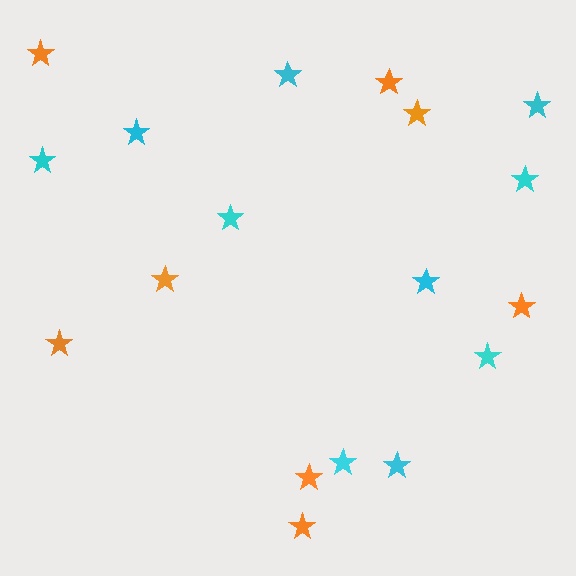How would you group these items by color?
There are 2 groups: one group of orange stars (8) and one group of cyan stars (10).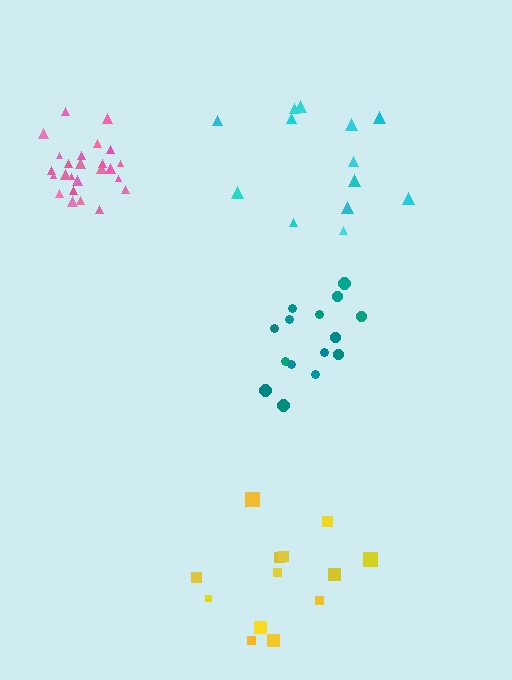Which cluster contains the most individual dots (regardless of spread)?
Pink (25).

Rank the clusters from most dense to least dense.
pink, teal, yellow, cyan.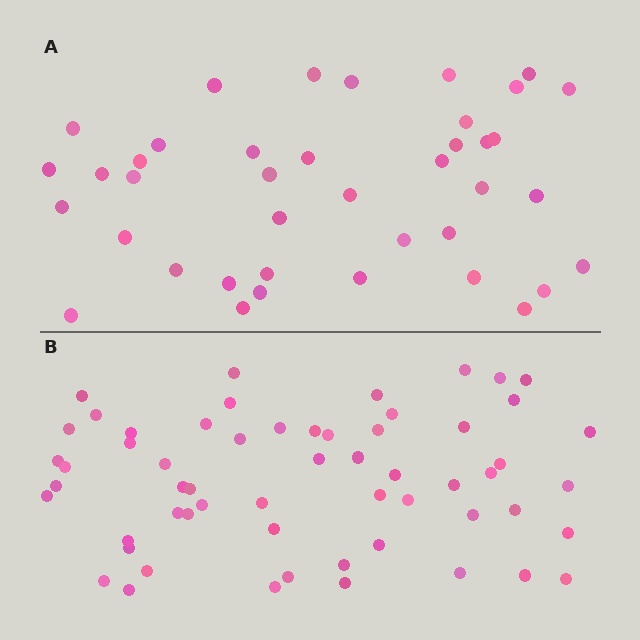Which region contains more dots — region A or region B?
Region B (the bottom region) has more dots.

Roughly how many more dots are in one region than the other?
Region B has approximately 20 more dots than region A.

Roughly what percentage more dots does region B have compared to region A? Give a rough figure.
About 45% more.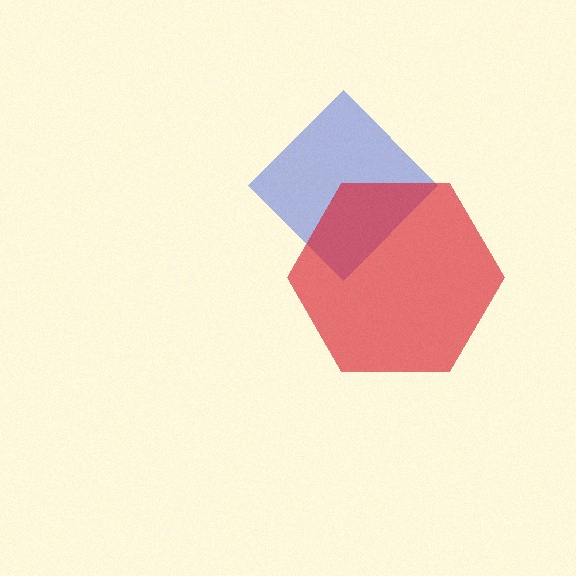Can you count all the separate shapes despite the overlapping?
Yes, there are 2 separate shapes.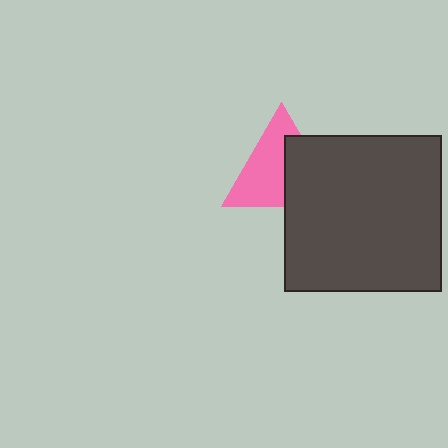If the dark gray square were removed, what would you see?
You would see the complete pink triangle.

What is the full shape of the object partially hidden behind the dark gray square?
The partially hidden object is a pink triangle.